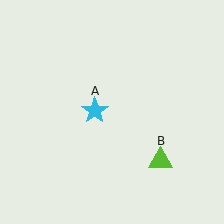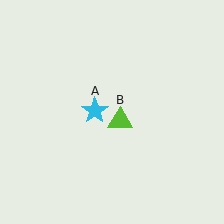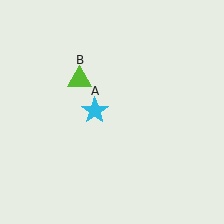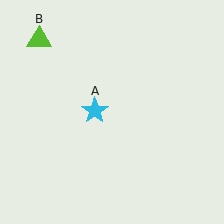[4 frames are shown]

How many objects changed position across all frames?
1 object changed position: lime triangle (object B).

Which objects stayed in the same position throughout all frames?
Cyan star (object A) remained stationary.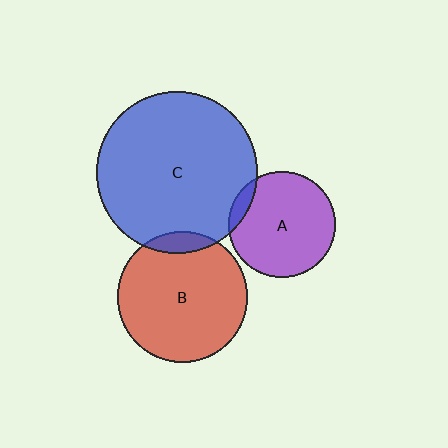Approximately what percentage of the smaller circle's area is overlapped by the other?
Approximately 10%.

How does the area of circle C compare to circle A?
Approximately 2.3 times.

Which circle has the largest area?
Circle C (blue).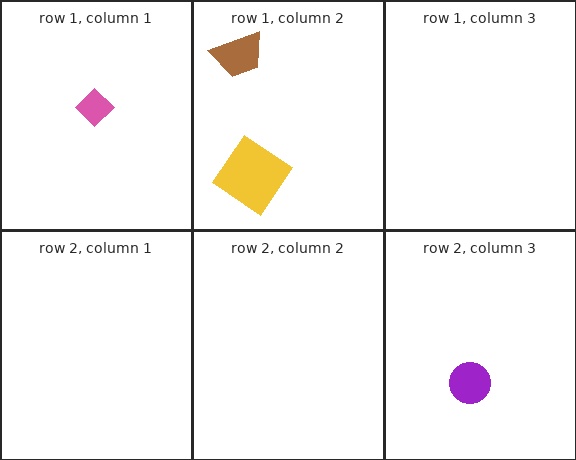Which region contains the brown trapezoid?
The row 1, column 2 region.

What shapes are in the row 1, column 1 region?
The pink diamond.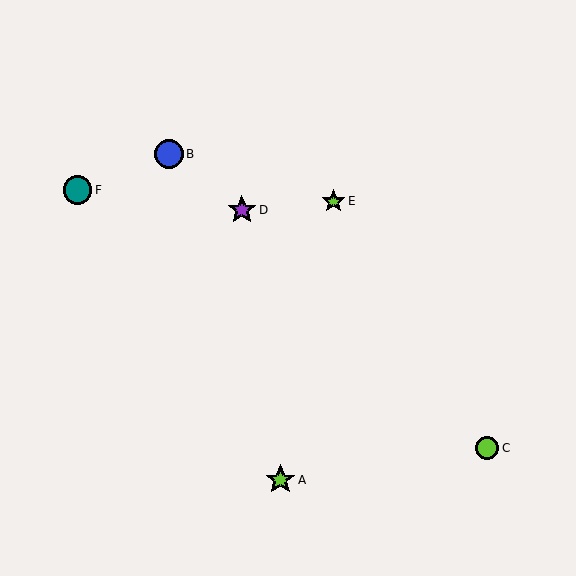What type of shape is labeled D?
Shape D is a purple star.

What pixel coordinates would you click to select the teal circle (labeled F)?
Click at (77, 190) to select the teal circle F.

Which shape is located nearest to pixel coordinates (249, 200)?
The purple star (labeled D) at (242, 210) is nearest to that location.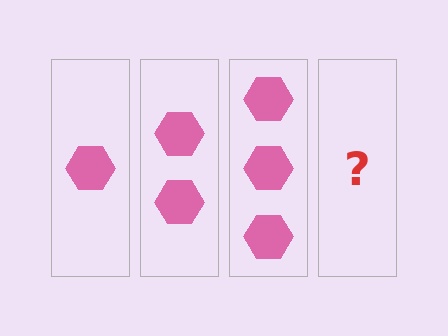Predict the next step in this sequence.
The next step is 4 hexagons.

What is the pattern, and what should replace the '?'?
The pattern is that each step adds one more hexagon. The '?' should be 4 hexagons.